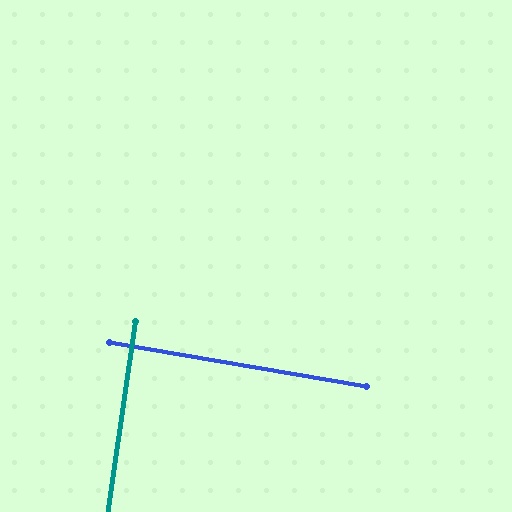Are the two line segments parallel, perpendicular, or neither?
Perpendicular — they meet at approximately 88°.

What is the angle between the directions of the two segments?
Approximately 88 degrees.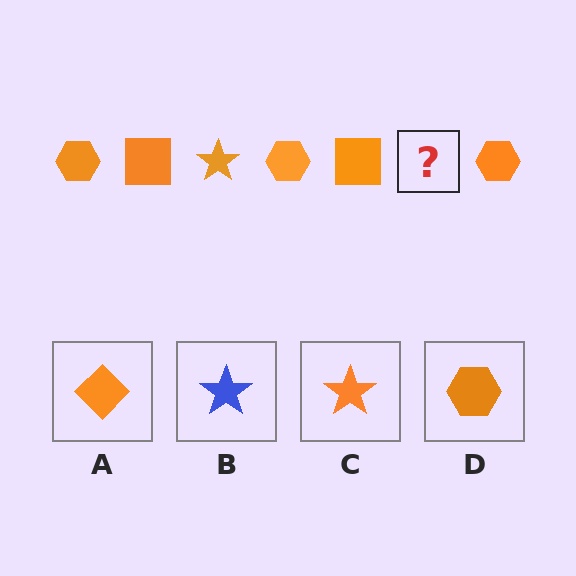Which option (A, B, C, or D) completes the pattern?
C.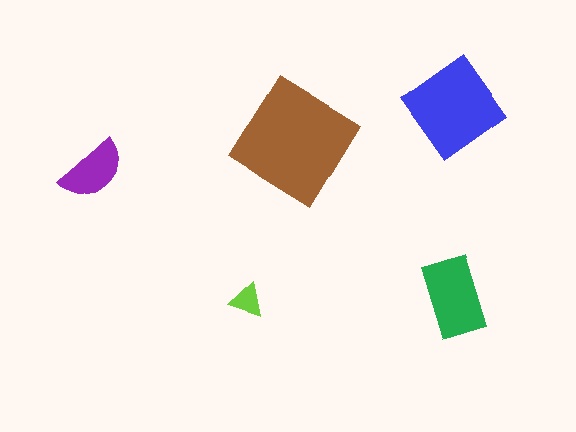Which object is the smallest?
The lime triangle.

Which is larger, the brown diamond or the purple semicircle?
The brown diamond.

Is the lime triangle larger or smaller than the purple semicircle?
Smaller.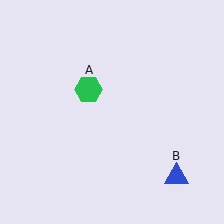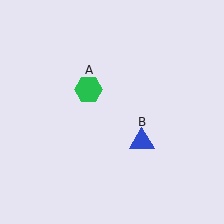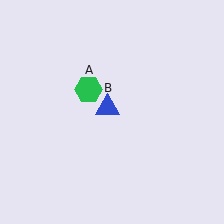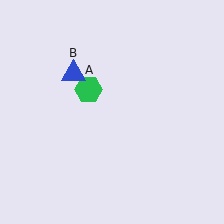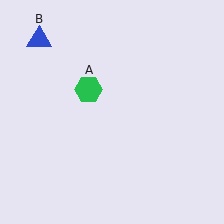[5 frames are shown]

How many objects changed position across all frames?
1 object changed position: blue triangle (object B).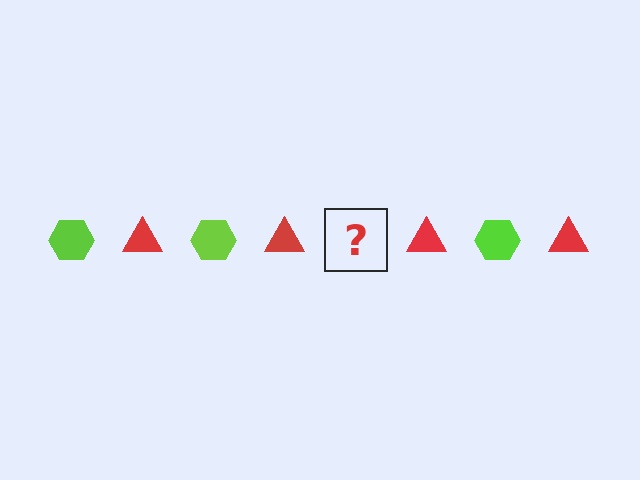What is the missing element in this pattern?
The missing element is a lime hexagon.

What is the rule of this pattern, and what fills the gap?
The rule is that the pattern alternates between lime hexagon and red triangle. The gap should be filled with a lime hexagon.